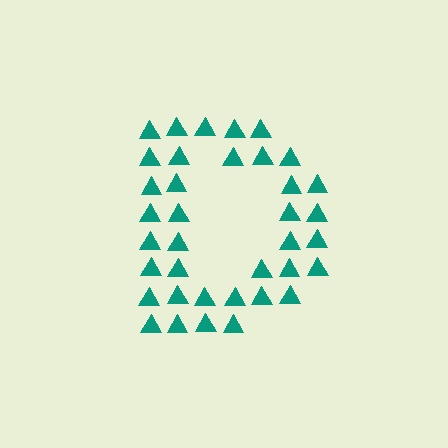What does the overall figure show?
The overall figure shows the letter D.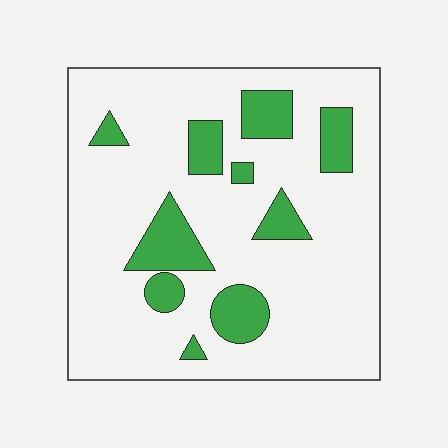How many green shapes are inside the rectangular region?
10.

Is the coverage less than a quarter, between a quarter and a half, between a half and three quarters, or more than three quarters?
Less than a quarter.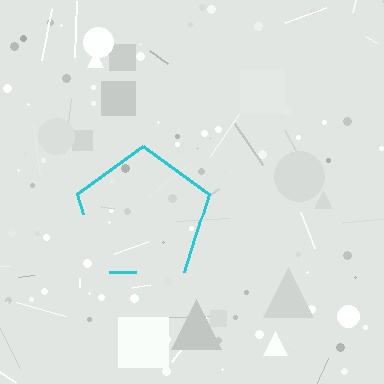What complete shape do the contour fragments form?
The contour fragments form a pentagon.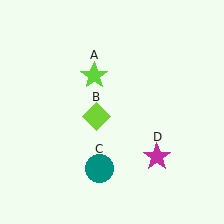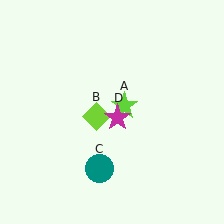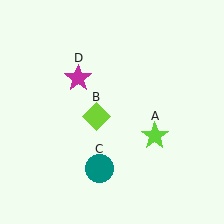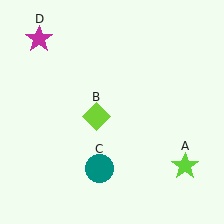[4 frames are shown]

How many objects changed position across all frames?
2 objects changed position: lime star (object A), magenta star (object D).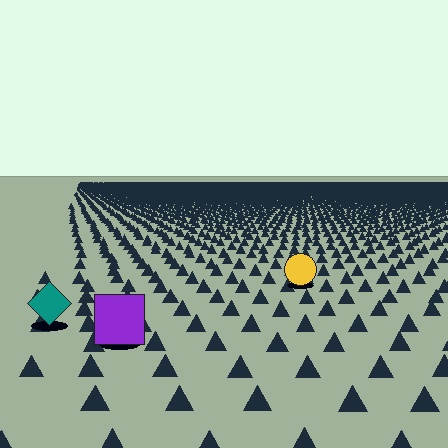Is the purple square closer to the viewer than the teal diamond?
Yes. The purple square is closer — you can tell from the texture gradient: the ground texture is coarser near it.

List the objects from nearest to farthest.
From nearest to farthest: the purple square, the teal diamond, the yellow circle.